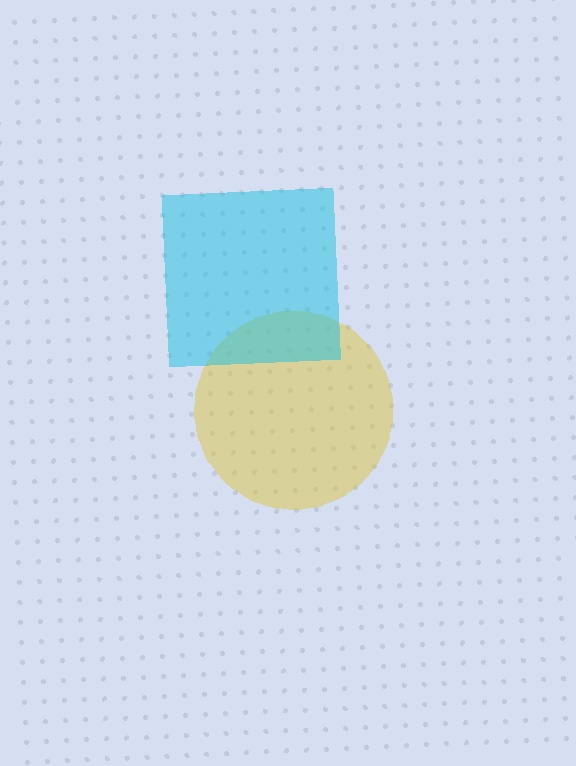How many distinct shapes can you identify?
There are 2 distinct shapes: a yellow circle, a cyan square.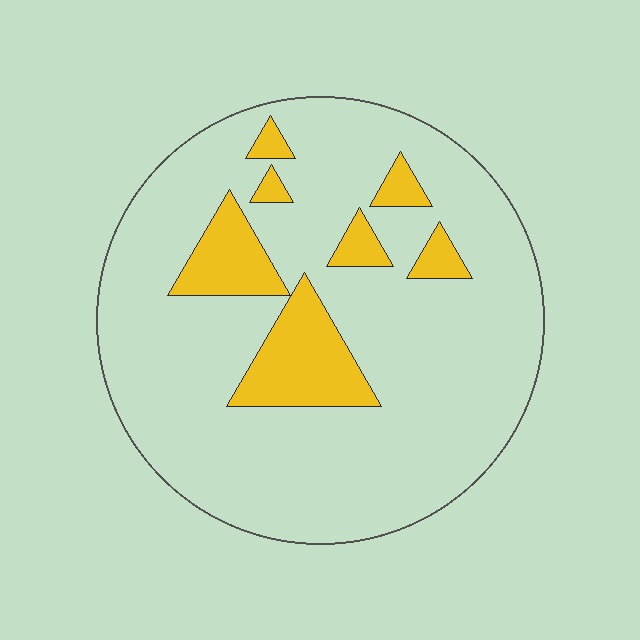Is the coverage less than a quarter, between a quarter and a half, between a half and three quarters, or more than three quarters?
Less than a quarter.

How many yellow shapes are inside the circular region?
7.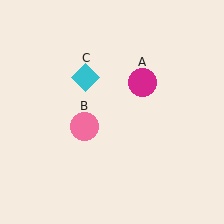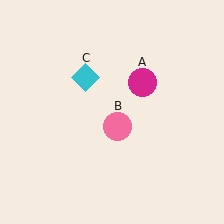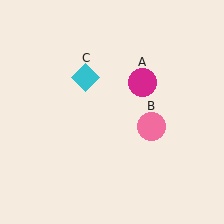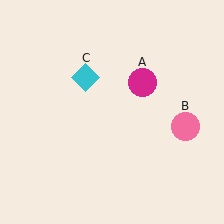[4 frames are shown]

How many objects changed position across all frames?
1 object changed position: pink circle (object B).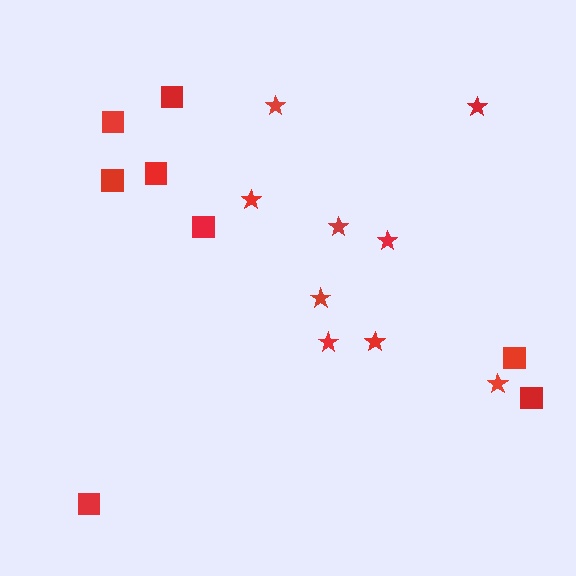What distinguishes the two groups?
There are 2 groups: one group of squares (8) and one group of stars (9).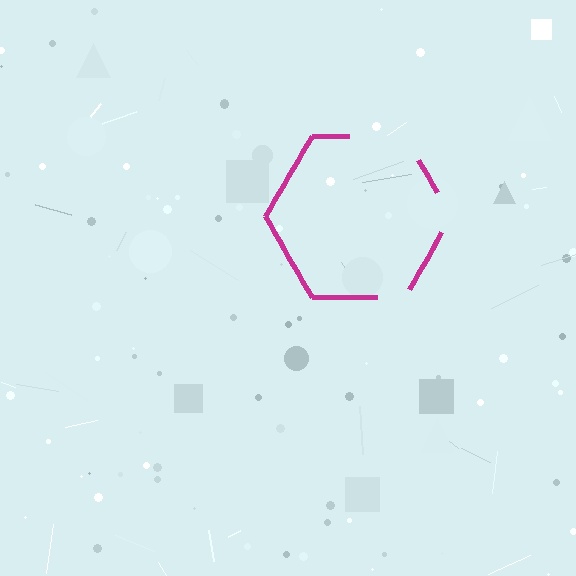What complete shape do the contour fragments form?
The contour fragments form a hexagon.